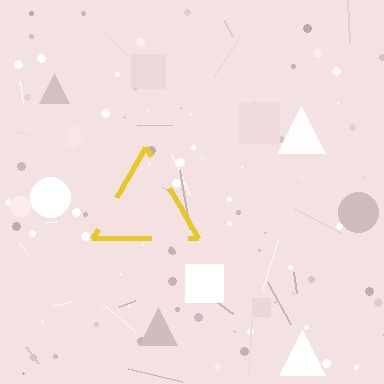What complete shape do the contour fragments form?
The contour fragments form a triangle.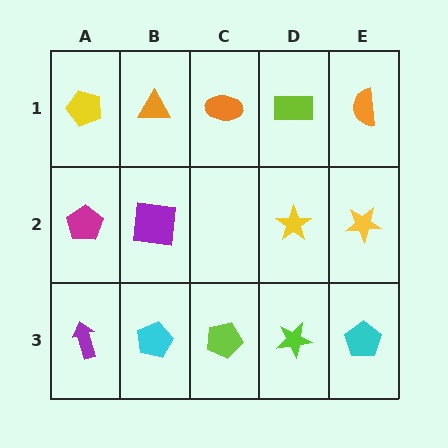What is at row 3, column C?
A lime pentagon.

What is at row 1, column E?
An orange semicircle.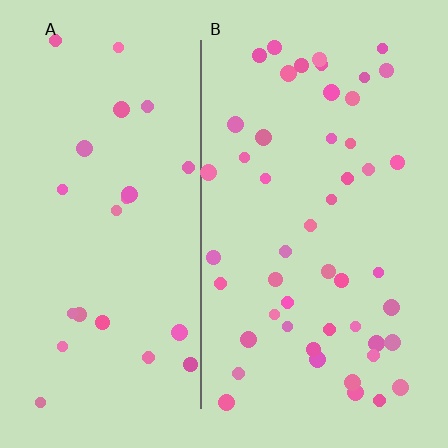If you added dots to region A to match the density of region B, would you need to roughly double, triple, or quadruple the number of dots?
Approximately double.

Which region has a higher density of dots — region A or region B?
B (the right).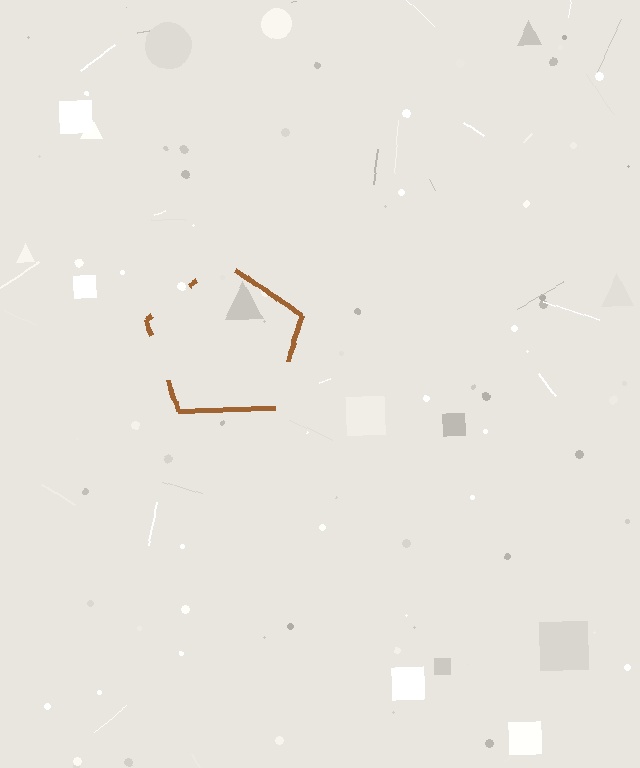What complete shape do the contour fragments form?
The contour fragments form a pentagon.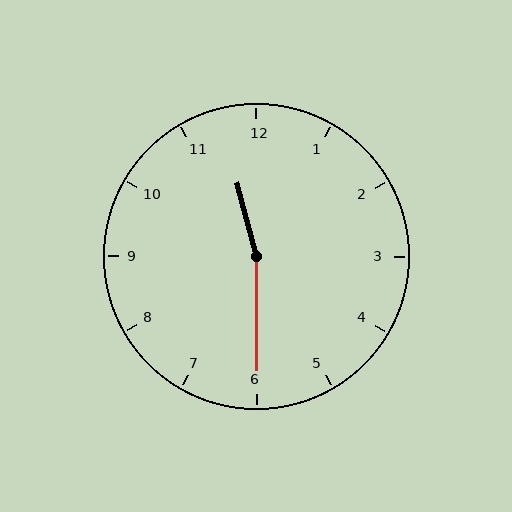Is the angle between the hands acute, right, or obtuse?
It is obtuse.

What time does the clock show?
11:30.